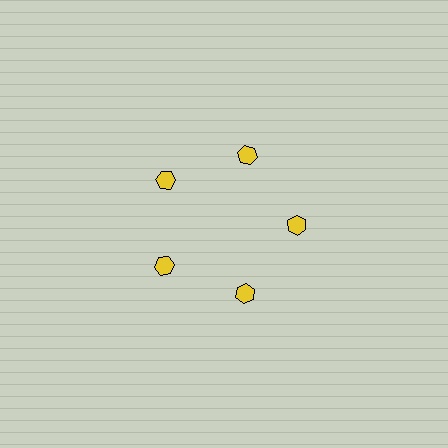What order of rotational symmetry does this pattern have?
This pattern has 5-fold rotational symmetry.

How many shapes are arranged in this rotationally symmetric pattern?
There are 5 shapes, arranged in 5 groups of 1.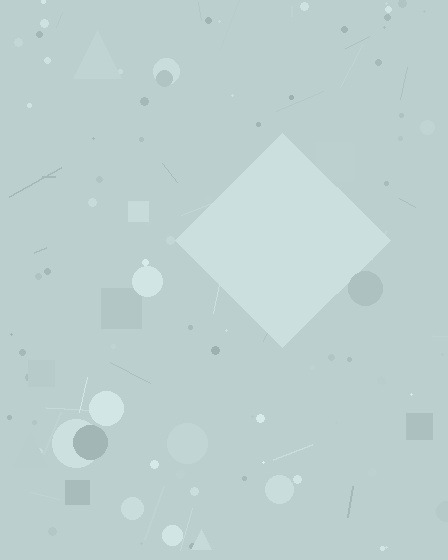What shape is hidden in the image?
A diamond is hidden in the image.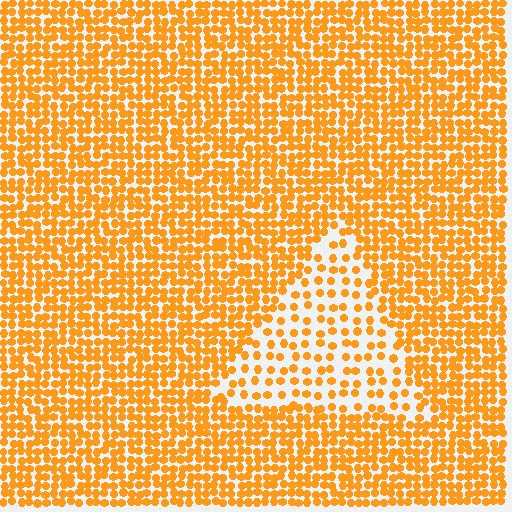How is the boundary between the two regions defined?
The boundary is defined by a change in element density (approximately 2.2x ratio). All elements are the same color, size, and shape.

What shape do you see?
I see a triangle.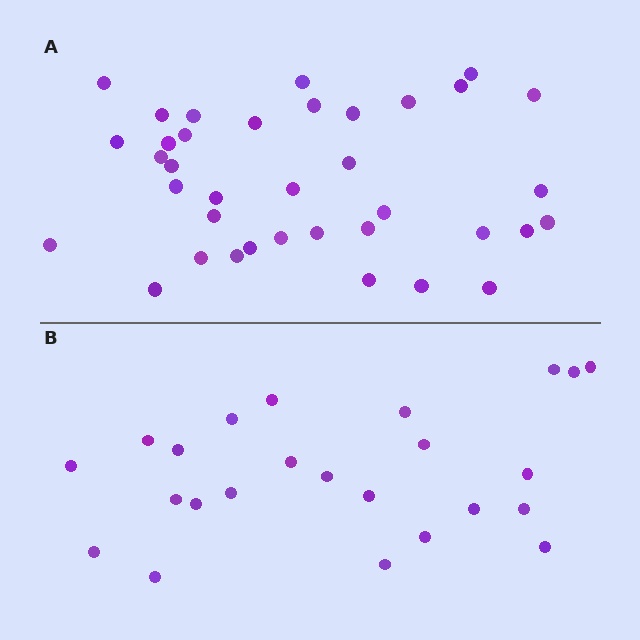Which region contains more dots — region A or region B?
Region A (the top region) has more dots.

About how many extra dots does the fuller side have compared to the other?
Region A has approximately 15 more dots than region B.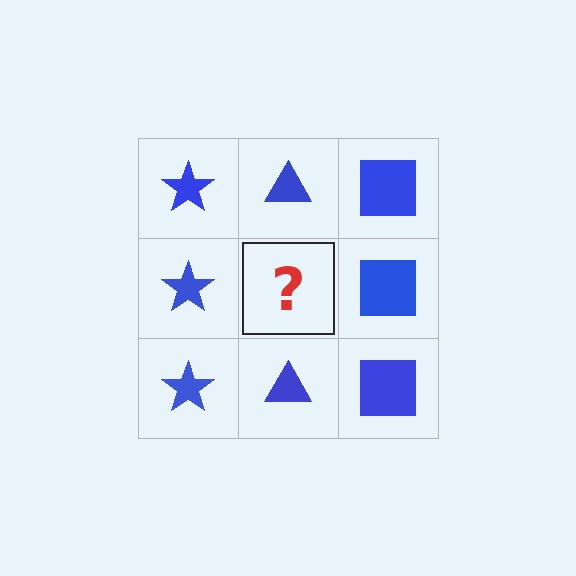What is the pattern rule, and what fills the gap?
The rule is that each column has a consistent shape. The gap should be filled with a blue triangle.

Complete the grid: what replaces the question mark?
The question mark should be replaced with a blue triangle.